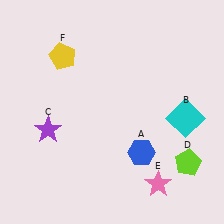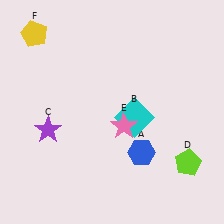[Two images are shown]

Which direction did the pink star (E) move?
The pink star (E) moved up.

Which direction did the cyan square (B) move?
The cyan square (B) moved left.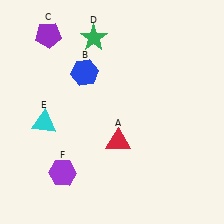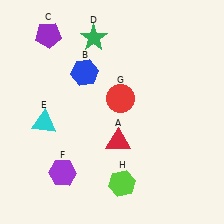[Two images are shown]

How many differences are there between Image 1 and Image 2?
There are 2 differences between the two images.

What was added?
A red circle (G), a lime hexagon (H) were added in Image 2.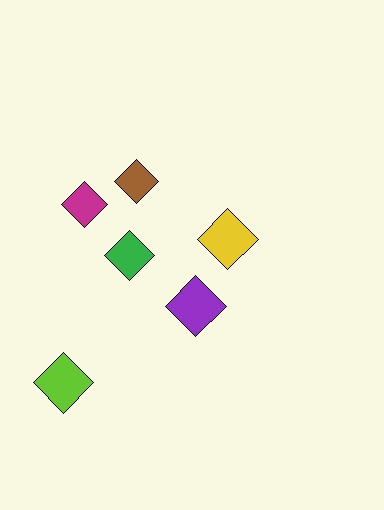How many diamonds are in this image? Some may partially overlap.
There are 6 diamonds.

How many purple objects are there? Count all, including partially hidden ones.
There is 1 purple object.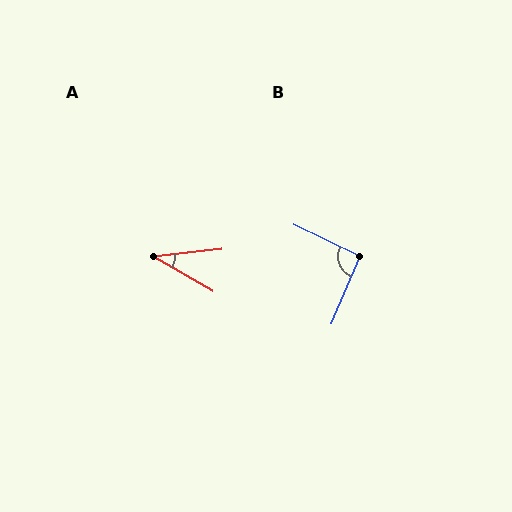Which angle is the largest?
B, at approximately 92 degrees.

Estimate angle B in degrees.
Approximately 92 degrees.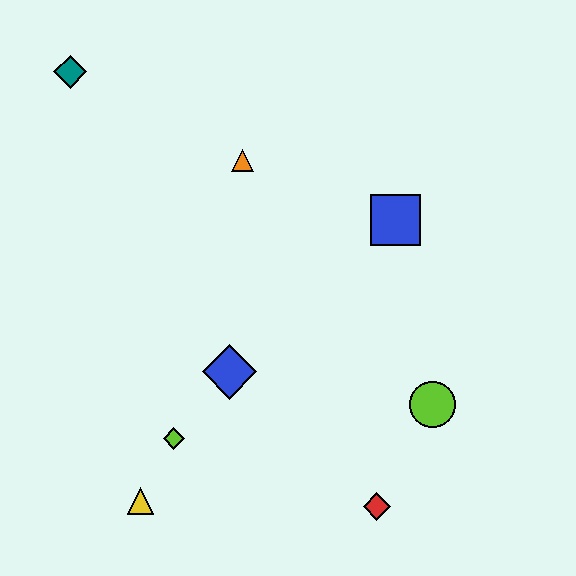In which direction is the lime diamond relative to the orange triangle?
The lime diamond is below the orange triangle.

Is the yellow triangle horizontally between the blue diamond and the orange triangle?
No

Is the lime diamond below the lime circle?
Yes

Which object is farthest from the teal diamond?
The red diamond is farthest from the teal diamond.